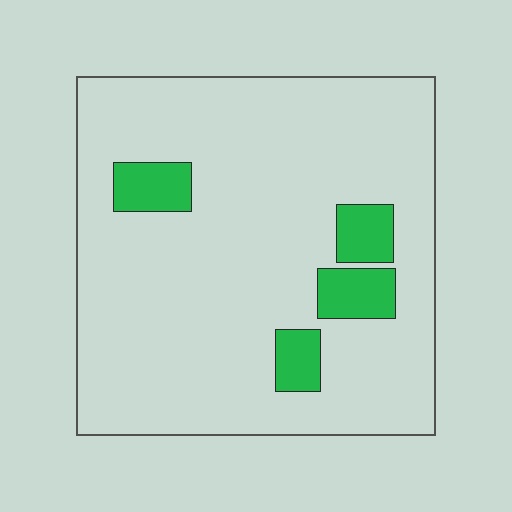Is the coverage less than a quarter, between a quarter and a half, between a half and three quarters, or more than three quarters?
Less than a quarter.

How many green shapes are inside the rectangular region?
4.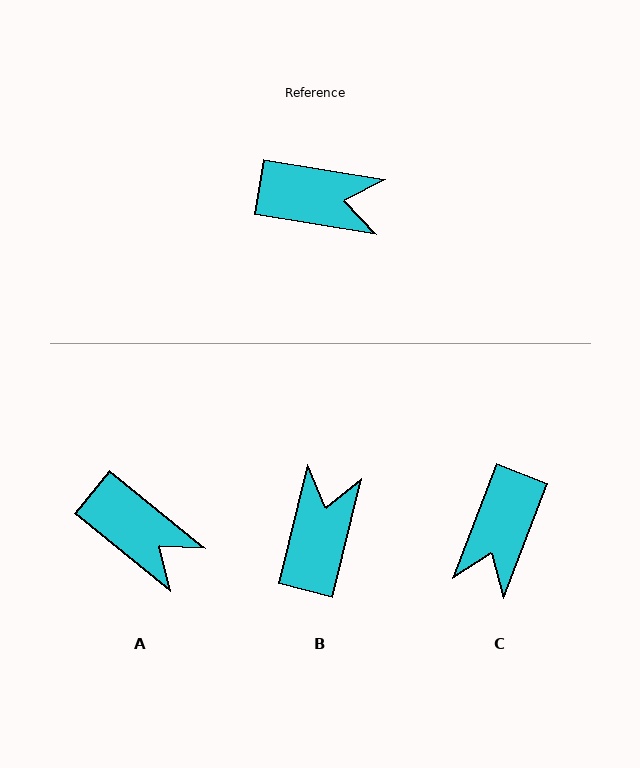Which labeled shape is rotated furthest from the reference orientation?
C, about 102 degrees away.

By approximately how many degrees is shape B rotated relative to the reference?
Approximately 85 degrees counter-clockwise.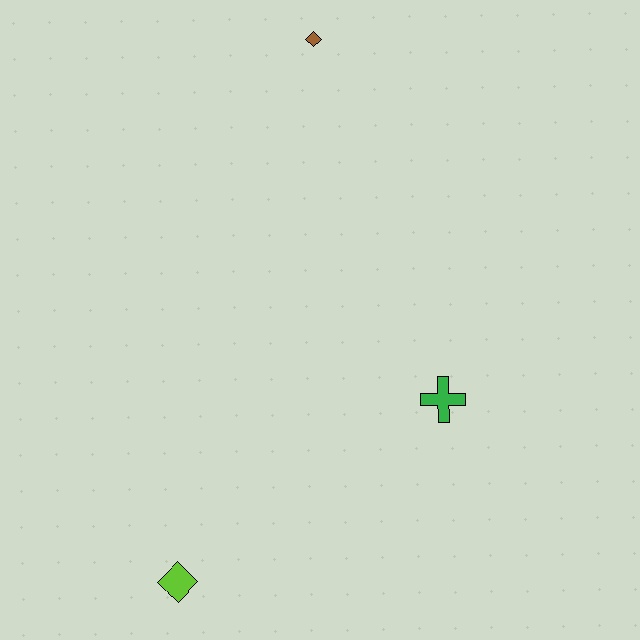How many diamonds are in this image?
There are 2 diamonds.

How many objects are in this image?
There are 3 objects.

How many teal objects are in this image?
There are no teal objects.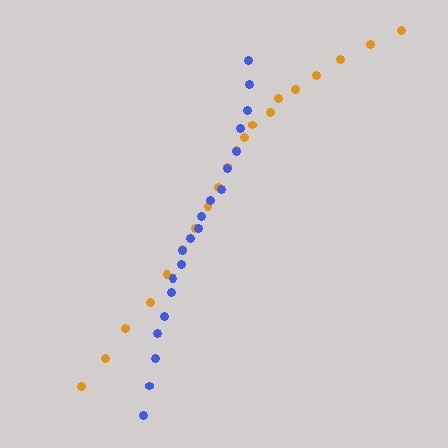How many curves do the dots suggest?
There are 2 distinct paths.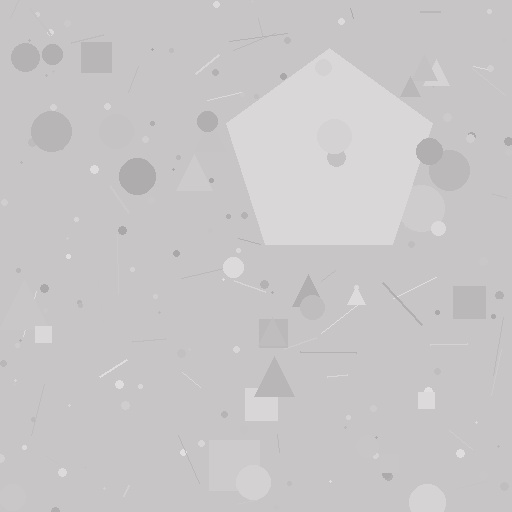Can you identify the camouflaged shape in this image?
The camouflaged shape is a pentagon.